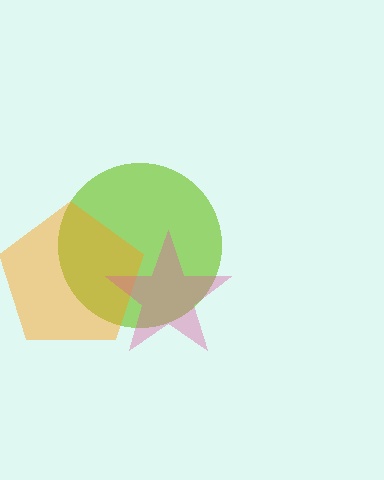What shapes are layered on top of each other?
The layered shapes are: a lime circle, an orange pentagon, a pink star.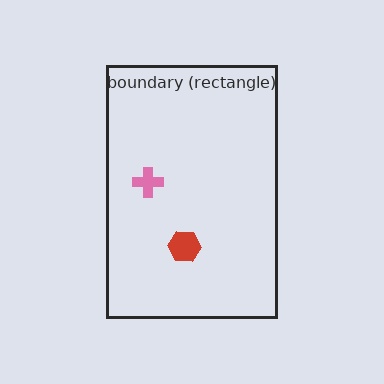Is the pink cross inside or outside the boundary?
Inside.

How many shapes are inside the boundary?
2 inside, 0 outside.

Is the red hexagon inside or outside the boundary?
Inside.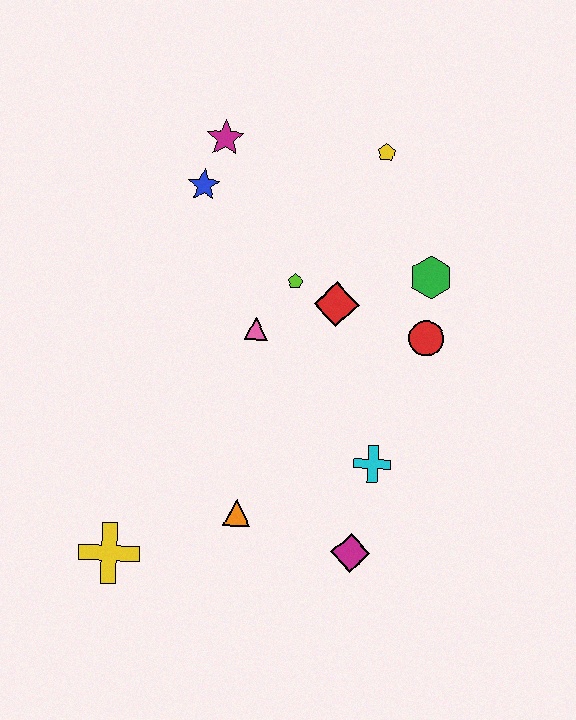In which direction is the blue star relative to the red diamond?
The blue star is to the left of the red diamond.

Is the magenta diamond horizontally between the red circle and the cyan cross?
No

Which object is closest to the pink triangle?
The lime pentagon is closest to the pink triangle.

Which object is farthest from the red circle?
The yellow cross is farthest from the red circle.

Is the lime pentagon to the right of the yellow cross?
Yes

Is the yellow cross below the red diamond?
Yes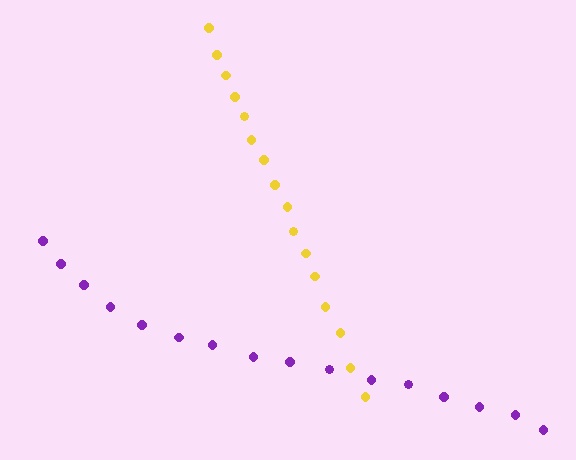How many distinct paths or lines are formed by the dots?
There are 2 distinct paths.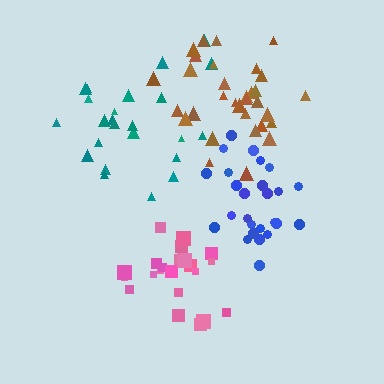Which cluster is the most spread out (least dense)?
Teal.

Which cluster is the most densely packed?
Blue.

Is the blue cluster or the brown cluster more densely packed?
Blue.